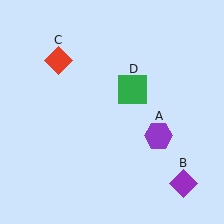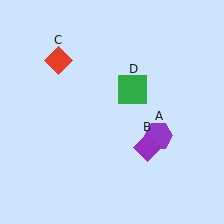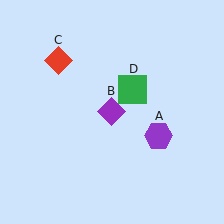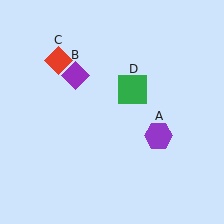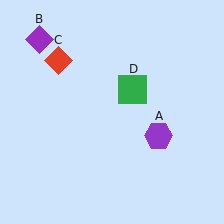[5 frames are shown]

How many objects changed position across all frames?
1 object changed position: purple diamond (object B).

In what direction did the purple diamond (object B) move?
The purple diamond (object B) moved up and to the left.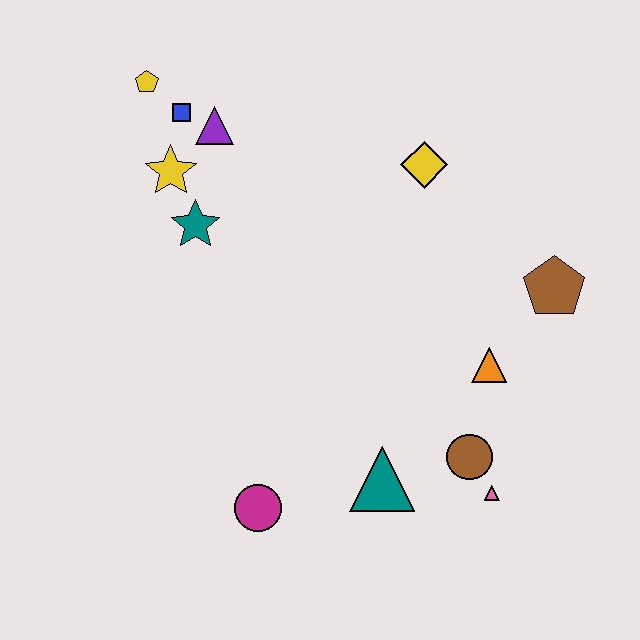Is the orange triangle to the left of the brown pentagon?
Yes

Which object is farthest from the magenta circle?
The yellow pentagon is farthest from the magenta circle.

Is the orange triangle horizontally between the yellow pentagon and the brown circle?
No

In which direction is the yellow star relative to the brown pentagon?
The yellow star is to the left of the brown pentagon.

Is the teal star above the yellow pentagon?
No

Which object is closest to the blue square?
The purple triangle is closest to the blue square.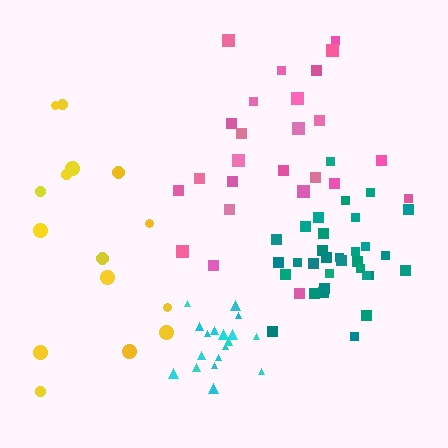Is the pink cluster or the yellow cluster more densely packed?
Pink.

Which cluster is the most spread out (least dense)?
Yellow.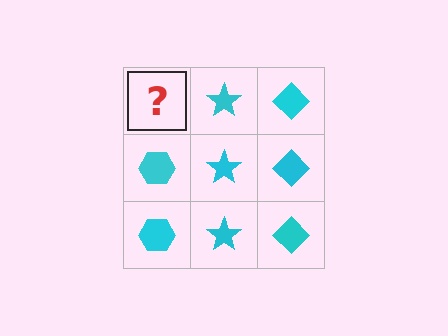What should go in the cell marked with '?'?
The missing cell should contain a cyan hexagon.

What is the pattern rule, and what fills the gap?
The rule is that each column has a consistent shape. The gap should be filled with a cyan hexagon.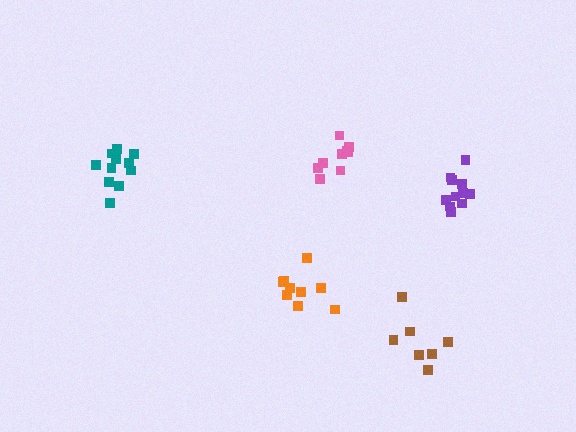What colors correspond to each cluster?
The clusters are colored: purple, orange, brown, teal, pink.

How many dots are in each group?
Group 1: 11 dots, Group 2: 9 dots, Group 3: 7 dots, Group 4: 11 dots, Group 5: 9 dots (47 total).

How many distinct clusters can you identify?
There are 5 distinct clusters.